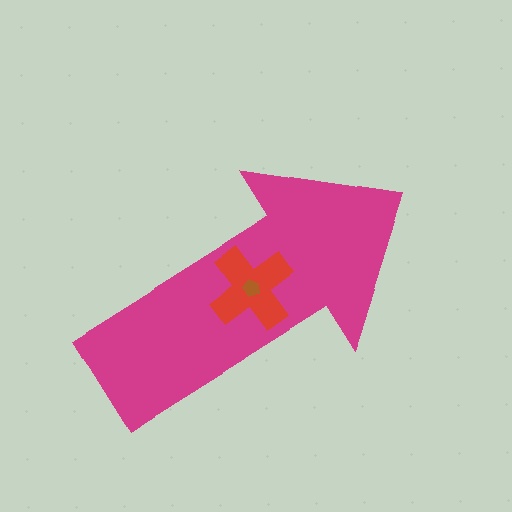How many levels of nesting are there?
3.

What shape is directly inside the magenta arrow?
The red cross.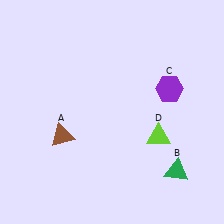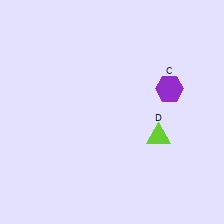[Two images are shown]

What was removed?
The brown triangle (A), the green triangle (B) were removed in Image 2.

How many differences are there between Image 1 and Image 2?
There are 2 differences between the two images.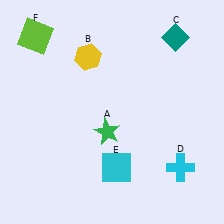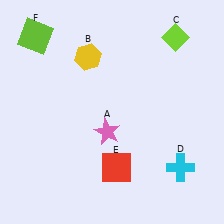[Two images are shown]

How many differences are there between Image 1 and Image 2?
There are 3 differences between the two images.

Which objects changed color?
A changed from green to pink. C changed from teal to lime. E changed from cyan to red.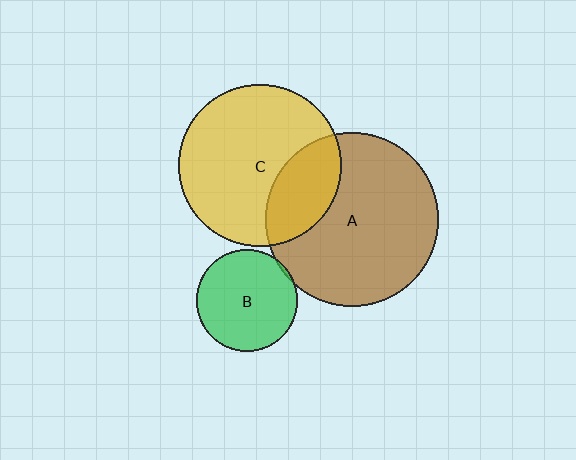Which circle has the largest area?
Circle A (brown).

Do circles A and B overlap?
Yes.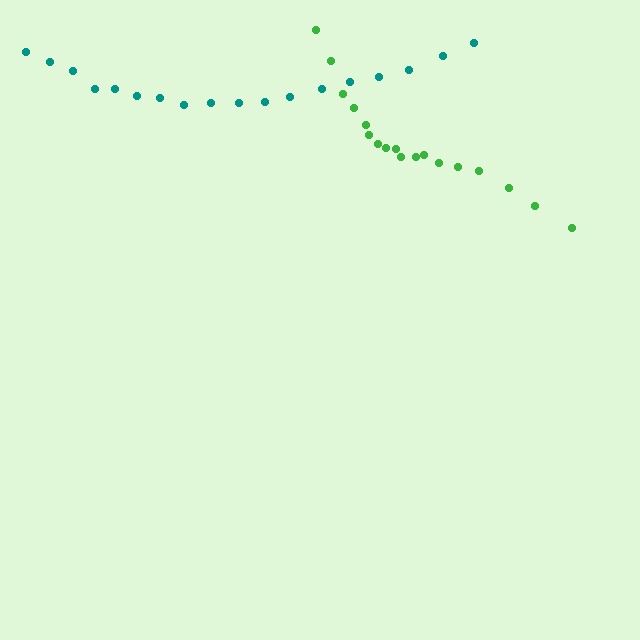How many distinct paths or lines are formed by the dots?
There are 2 distinct paths.